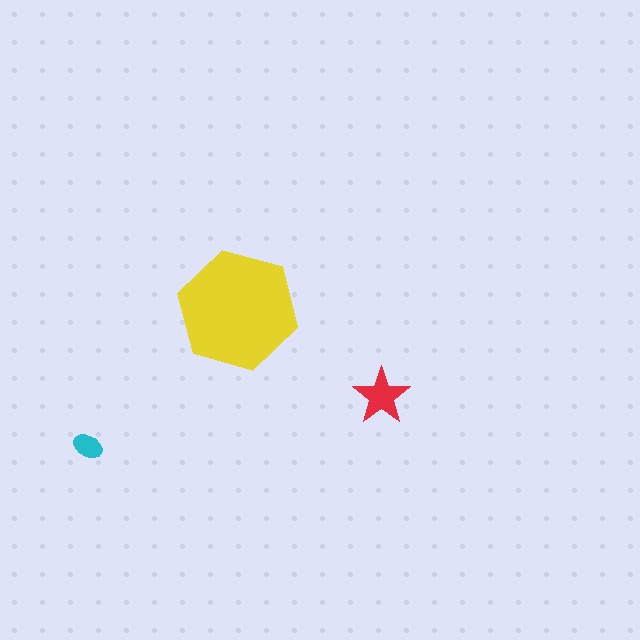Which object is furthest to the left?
The cyan ellipse is leftmost.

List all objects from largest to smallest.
The yellow hexagon, the red star, the cyan ellipse.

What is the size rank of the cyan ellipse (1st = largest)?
3rd.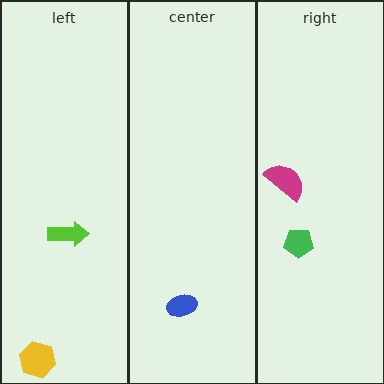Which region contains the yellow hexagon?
The left region.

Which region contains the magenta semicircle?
The right region.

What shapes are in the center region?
The blue ellipse.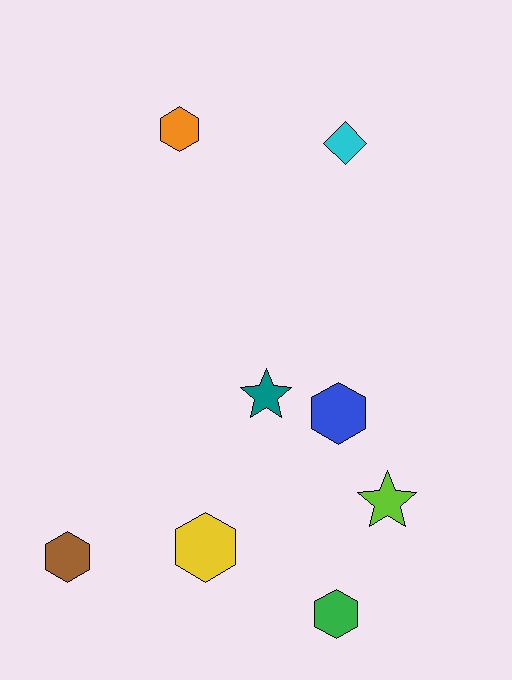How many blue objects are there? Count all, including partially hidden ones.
There is 1 blue object.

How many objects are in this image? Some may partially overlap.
There are 8 objects.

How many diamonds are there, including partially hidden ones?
There is 1 diamond.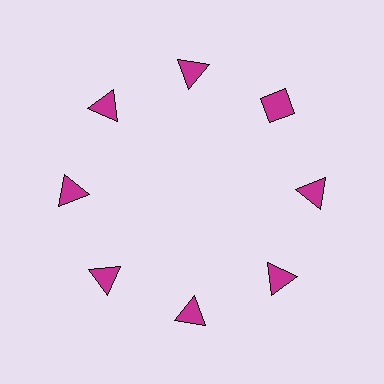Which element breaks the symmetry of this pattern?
The magenta diamond at roughly the 2 o'clock position breaks the symmetry. All other shapes are magenta triangles.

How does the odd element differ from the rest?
It has a different shape: diamond instead of triangle.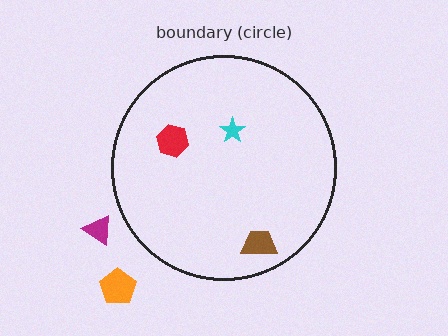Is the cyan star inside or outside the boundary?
Inside.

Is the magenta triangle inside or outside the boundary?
Outside.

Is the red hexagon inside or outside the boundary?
Inside.